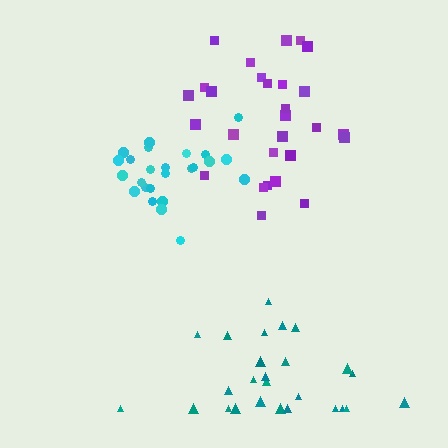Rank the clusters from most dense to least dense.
cyan, purple, teal.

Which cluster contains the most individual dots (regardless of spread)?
Purple (28).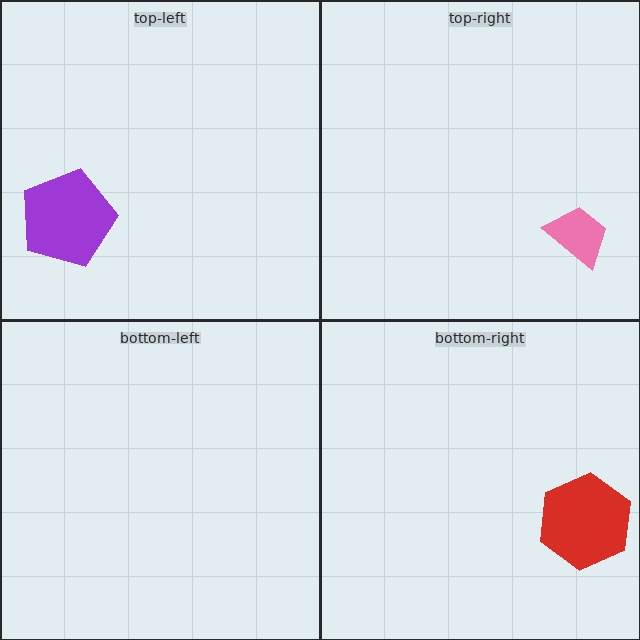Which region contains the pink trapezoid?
The top-right region.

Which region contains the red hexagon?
The bottom-right region.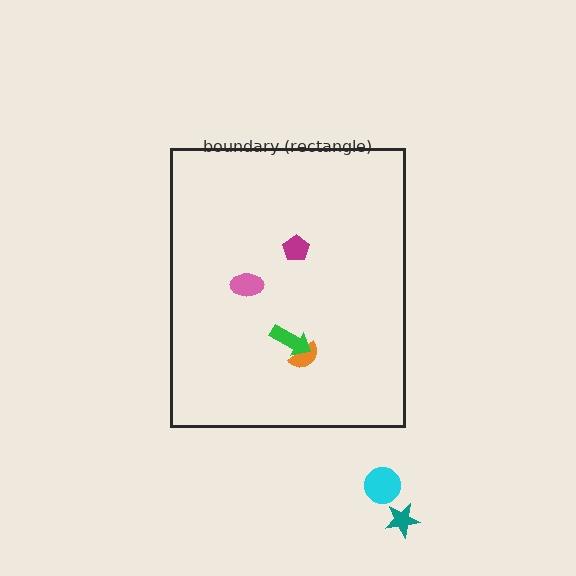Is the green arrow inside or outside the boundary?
Inside.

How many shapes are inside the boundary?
4 inside, 2 outside.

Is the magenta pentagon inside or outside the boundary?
Inside.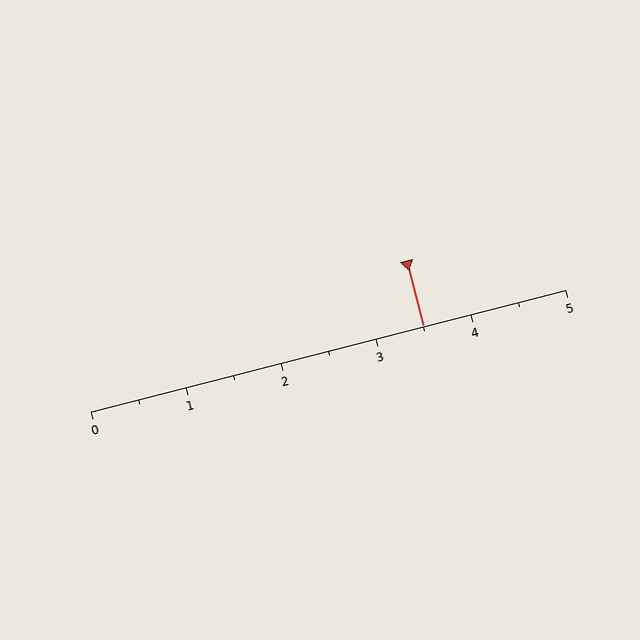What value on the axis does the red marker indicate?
The marker indicates approximately 3.5.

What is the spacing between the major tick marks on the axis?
The major ticks are spaced 1 apart.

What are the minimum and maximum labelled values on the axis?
The axis runs from 0 to 5.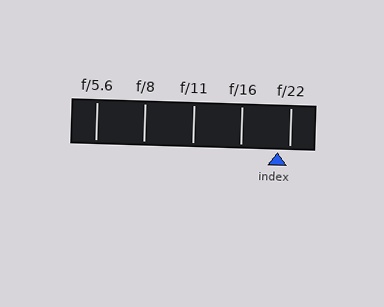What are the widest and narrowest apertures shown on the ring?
The widest aperture shown is f/5.6 and the narrowest is f/22.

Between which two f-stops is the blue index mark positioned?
The index mark is between f/16 and f/22.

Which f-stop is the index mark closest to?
The index mark is closest to f/22.